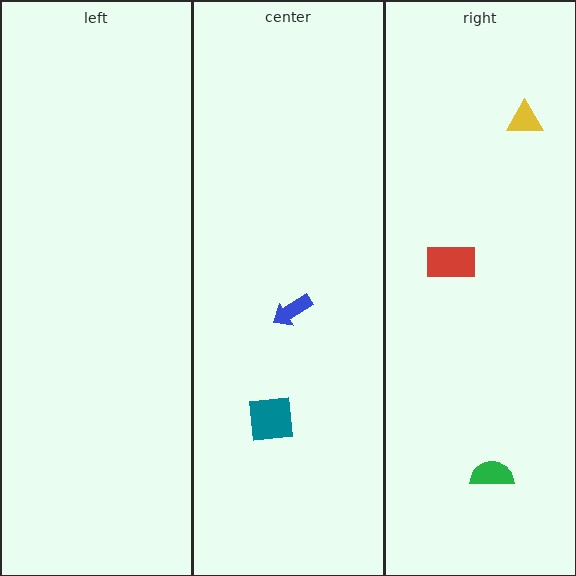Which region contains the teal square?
The center region.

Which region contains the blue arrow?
The center region.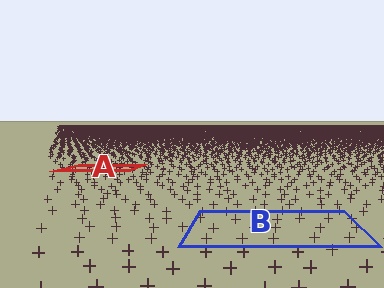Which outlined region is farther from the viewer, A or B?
Region A is farther from the viewer — the texture elements inside it appear smaller and more densely packed.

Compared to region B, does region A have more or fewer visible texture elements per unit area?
Region A has more texture elements per unit area — they are packed more densely because it is farther away.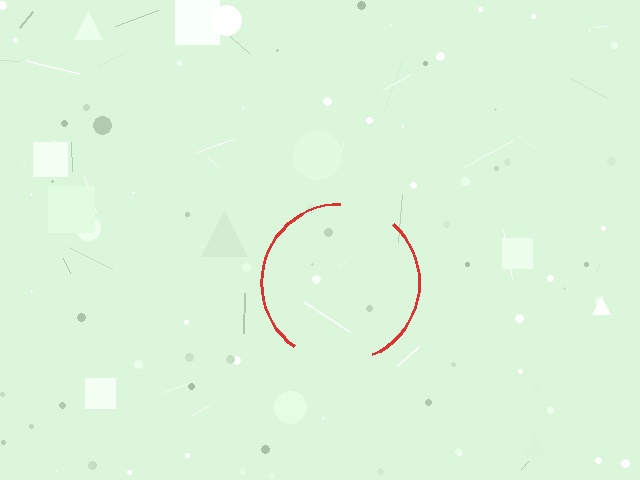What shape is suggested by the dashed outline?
The dashed outline suggests a circle.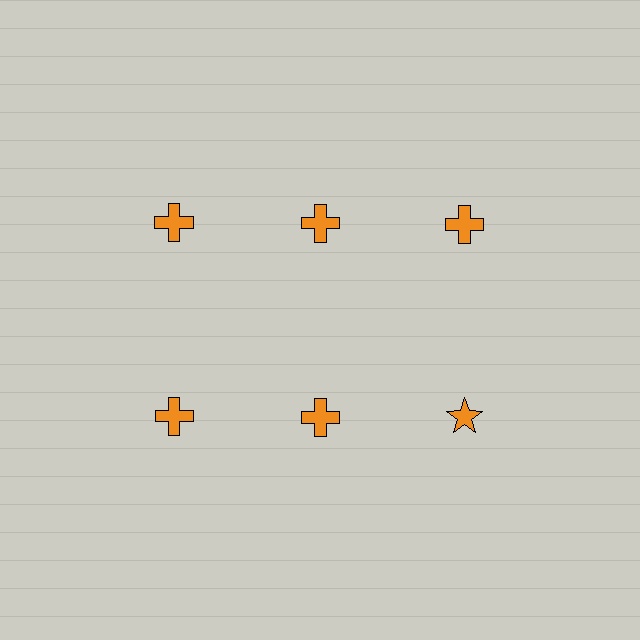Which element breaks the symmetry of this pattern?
The orange star in the second row, center column breaks the symmetry. All other shapes are orange crosses.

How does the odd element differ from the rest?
It has a different shape: star instead of cross.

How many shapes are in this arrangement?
There are 6 shapes arranged in a grid pattern.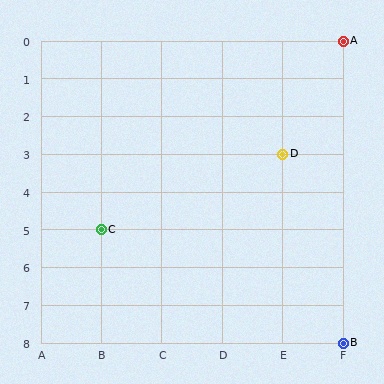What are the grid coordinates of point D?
Point D is at grid coordinates (E, 3).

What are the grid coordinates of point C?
Point C is at grid coordinates (B, 5).